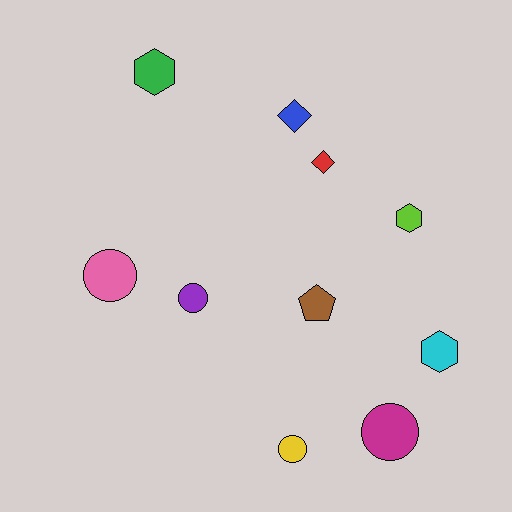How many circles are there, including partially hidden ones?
There are 4 circles.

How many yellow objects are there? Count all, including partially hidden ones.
There is 1 yellow object.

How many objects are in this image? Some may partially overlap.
There are 10 objects.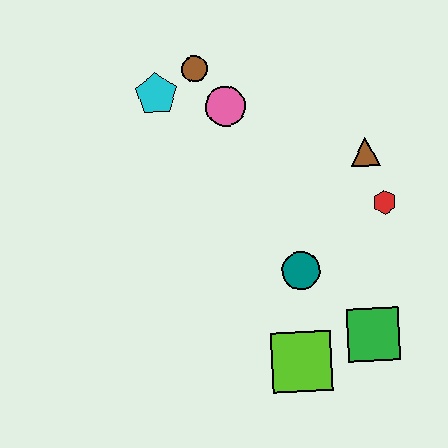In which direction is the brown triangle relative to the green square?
The brown triangle is above the green square.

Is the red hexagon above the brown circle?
No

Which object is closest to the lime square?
The green square is closest to the lime square.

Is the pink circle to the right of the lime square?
No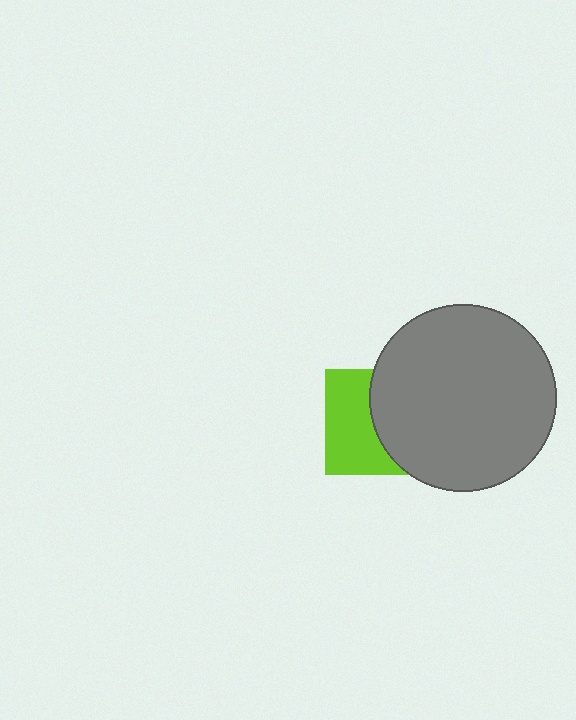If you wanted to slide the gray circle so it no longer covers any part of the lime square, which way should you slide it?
Slide it right — that is the most direct way to separate the two shapes.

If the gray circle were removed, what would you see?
You would see the complete lime square.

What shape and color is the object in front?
The object in front is a gray circle.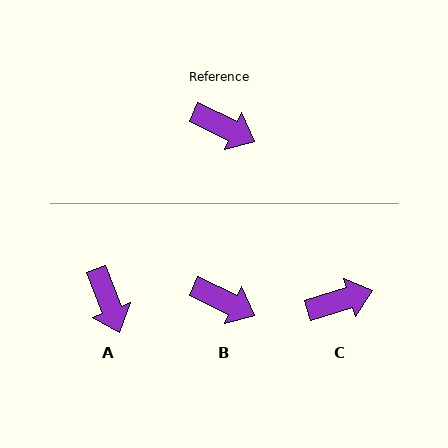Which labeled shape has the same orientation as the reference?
B.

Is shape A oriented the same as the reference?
No, it is off by about 44 degrees.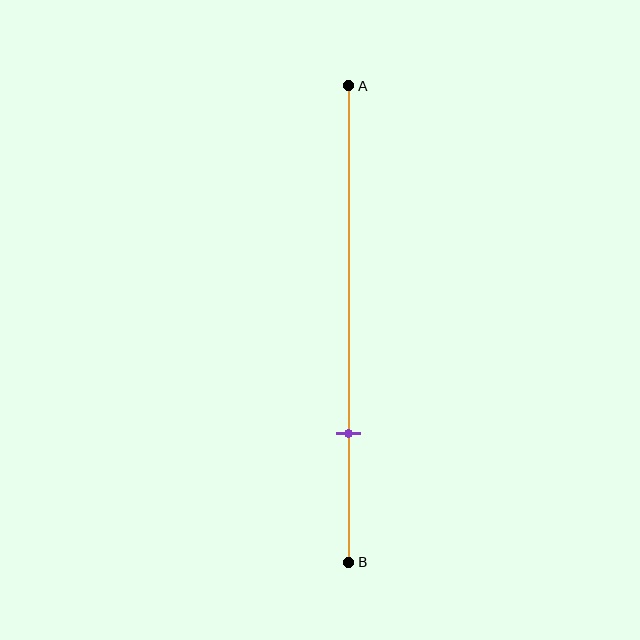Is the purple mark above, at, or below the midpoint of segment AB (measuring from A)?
The purple mark is below the midpoint of segment AB.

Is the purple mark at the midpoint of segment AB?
No, the mark is at about 75% from A, not at the 50% midpoint.